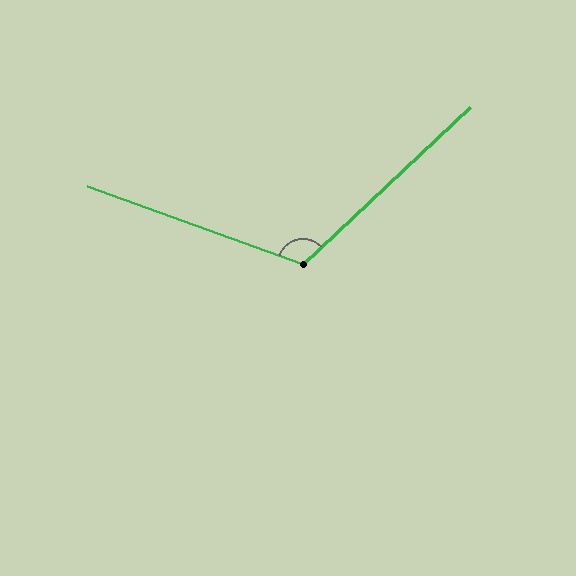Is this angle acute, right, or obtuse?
It is obtuse.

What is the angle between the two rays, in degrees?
Approximately 117 degrees.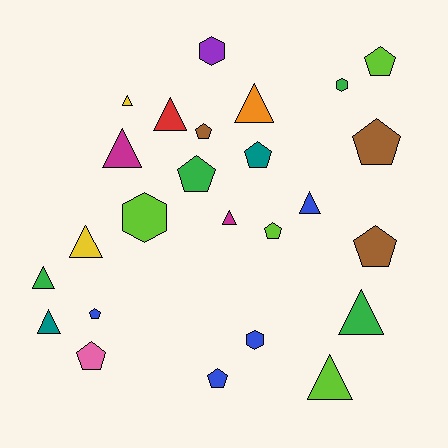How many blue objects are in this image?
There are 4 blue objects.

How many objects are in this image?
There are 25 objects.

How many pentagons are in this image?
There are 10 pentagons.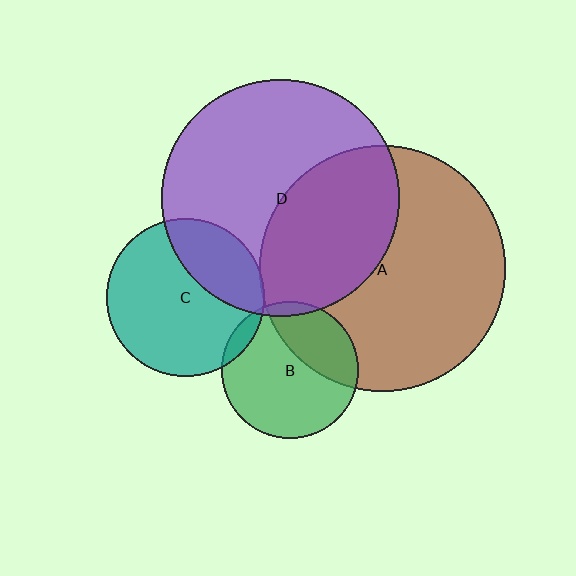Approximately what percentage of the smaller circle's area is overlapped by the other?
Approximately 40%.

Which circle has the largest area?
Circle A (brown).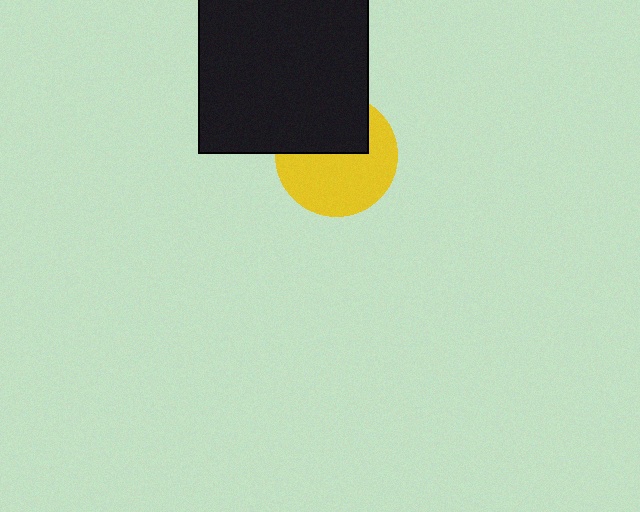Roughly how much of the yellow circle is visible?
About half of it is visible (roughly 60%).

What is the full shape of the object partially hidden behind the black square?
The partially hidden object is a yellow circle.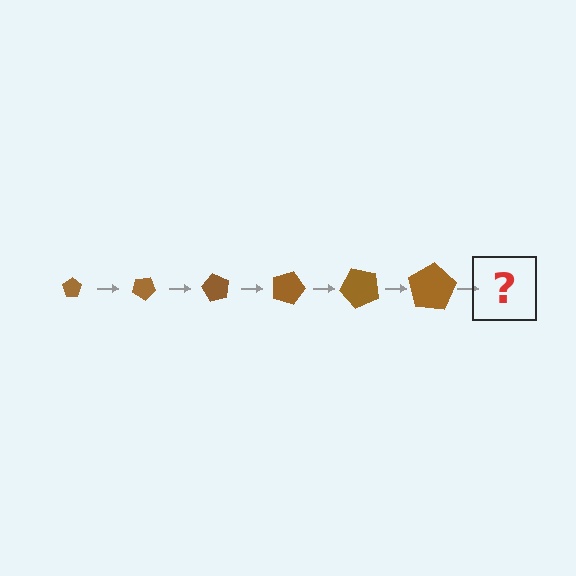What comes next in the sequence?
The next element should be a pentagon, larger than the previous one and rotated 180 degrees from the start.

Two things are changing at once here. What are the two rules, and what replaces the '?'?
The two rules are that the pentagon grows larger each step and it rotates 30 degrees each step. The '?' should be a pentagon, larger than the previous one and rotated 180 degrees from the start.